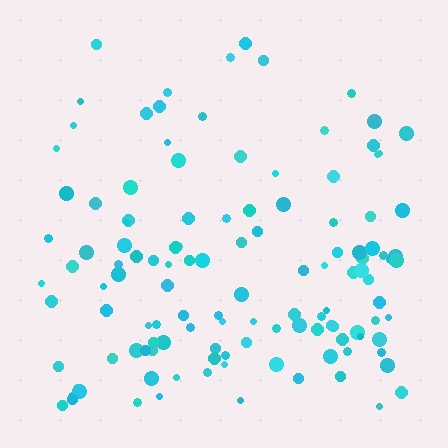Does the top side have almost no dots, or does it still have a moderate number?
Still a moderate number, just noticeably fewer than the bottom.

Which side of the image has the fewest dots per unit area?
The top.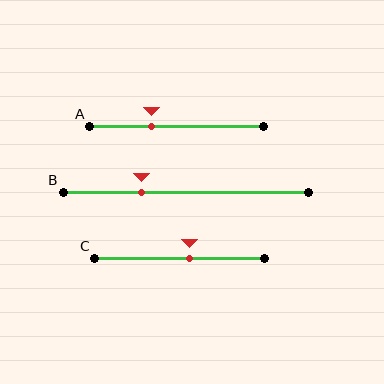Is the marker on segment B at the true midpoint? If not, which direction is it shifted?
No, the marker on segment B is shifted to the left by about 18% of the segment length.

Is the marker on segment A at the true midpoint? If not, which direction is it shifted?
No, the marker on segment A is shifted to the left by about 14% of the segment length.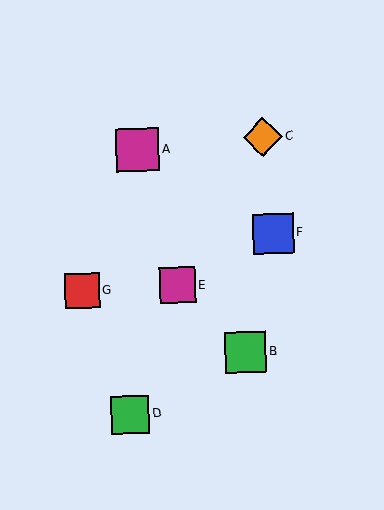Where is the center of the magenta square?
The center of the magenta square is at (138, 149).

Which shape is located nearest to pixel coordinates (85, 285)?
The red square (labeled G) at (82, 291) is nearest to that location.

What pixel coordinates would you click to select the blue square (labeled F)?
Click at (273, 234) to select the blue square F.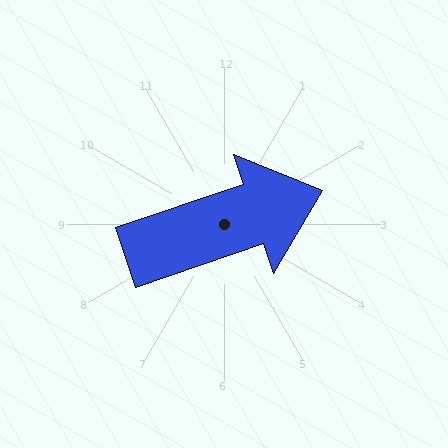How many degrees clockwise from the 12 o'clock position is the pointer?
Approximately 71 degrees.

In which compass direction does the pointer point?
East.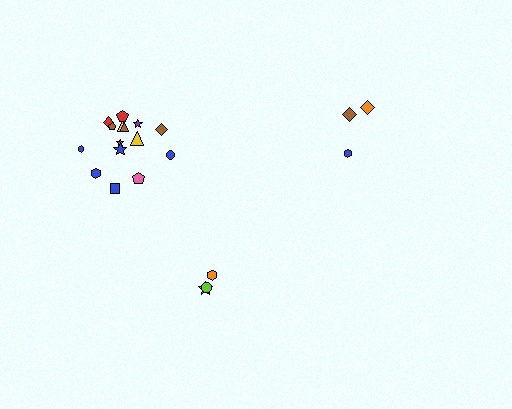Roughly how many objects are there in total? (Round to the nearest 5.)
Roughly 20 objects in total.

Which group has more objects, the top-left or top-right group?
The top-left group.